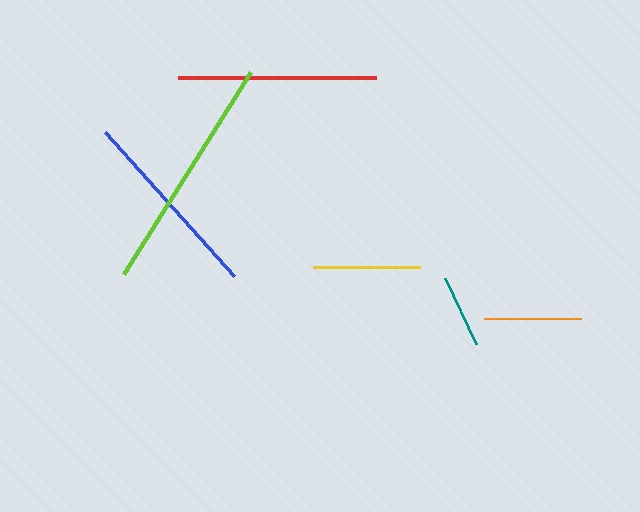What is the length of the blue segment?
The blue segment is approximately 194 pixels long.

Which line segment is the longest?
The lime line is the longest at approximately 238 pixels.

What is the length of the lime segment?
The lime segment is approximately 238 pixels long.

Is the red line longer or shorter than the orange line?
The red line is longer than the orange line.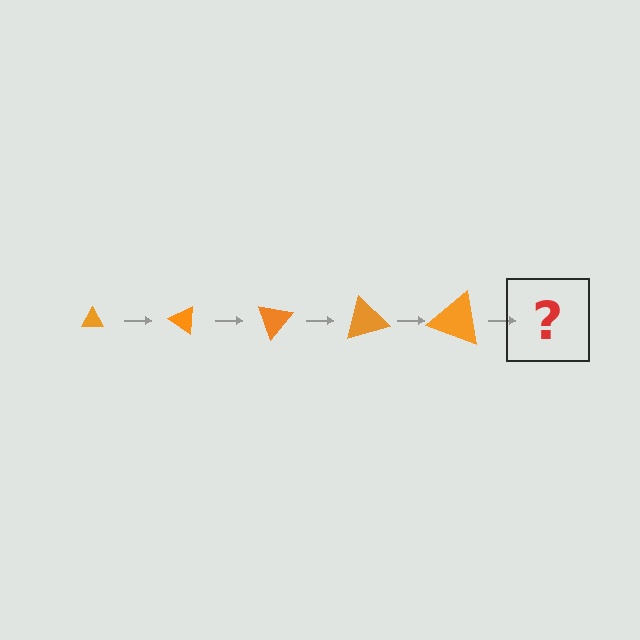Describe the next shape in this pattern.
It should be a triangle, larger than the previous one and rotated 175 degrees from the start.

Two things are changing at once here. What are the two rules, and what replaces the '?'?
The two rules are that the triangle grows larger each step and it rotates 35 degrees each step. The '?' should be a triangle, larger than the previous one and rotated 175 degrees from the start.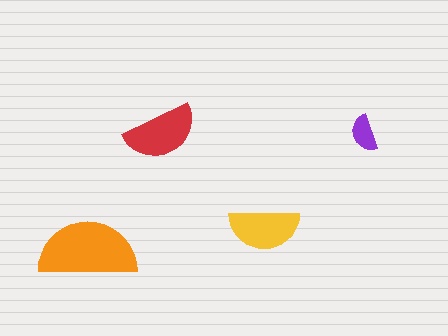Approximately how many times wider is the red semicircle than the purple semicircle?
About 2 times wider.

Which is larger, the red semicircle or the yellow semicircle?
The red one.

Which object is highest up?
The purple semicircle is topmost.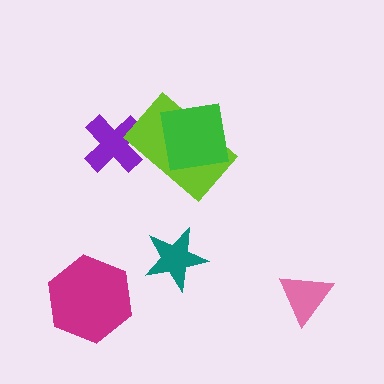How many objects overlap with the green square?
1 object overlaps with the green square.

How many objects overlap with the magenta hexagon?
0 objects overlap with the magenta hexagon.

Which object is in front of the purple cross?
The lime rectangle is in front of the purple cross.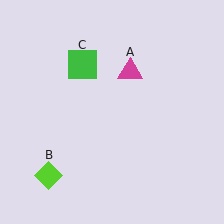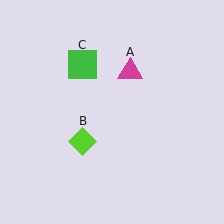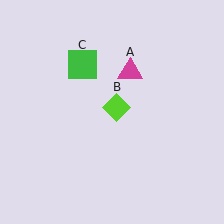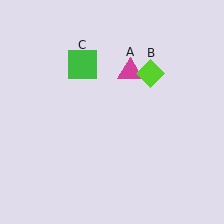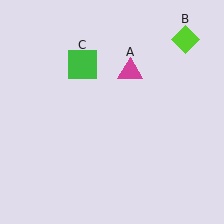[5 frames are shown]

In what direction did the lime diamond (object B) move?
The lime diamond (object B) moved up and to the right.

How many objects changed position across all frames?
1 object changed position: lime diamond (object B).